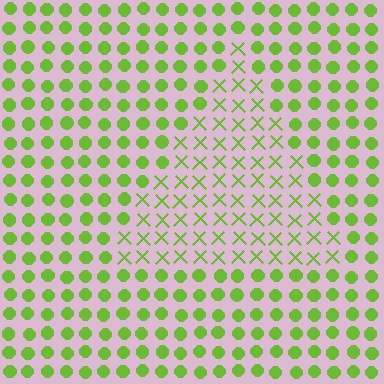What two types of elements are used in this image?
The image uses X marks inside the triangle region and circles outside it.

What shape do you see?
I see a triangle.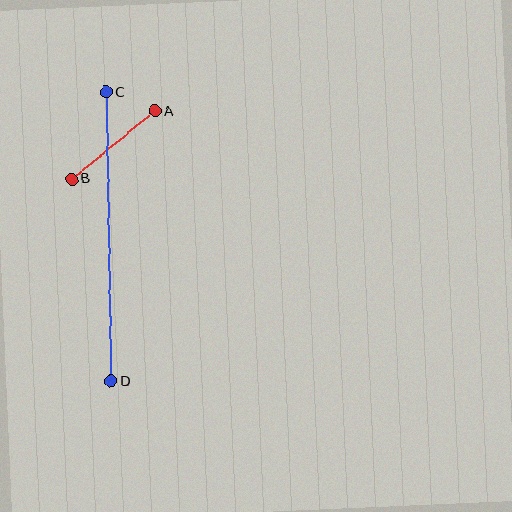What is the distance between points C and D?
The distance is approximately 289 pixels.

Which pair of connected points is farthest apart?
Points C and D are farthest apart.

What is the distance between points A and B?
The distance is approximately 108 pixels.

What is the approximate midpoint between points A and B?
The midpoint is at approximately (113, 145) pixels.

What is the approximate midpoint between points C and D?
The midpoint is at approximately (108, 237) pixels.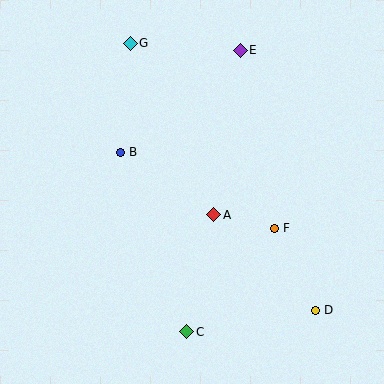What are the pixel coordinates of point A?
Point A is at (214, 215).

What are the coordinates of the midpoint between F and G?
The midpoint between F and G is at (202, 136).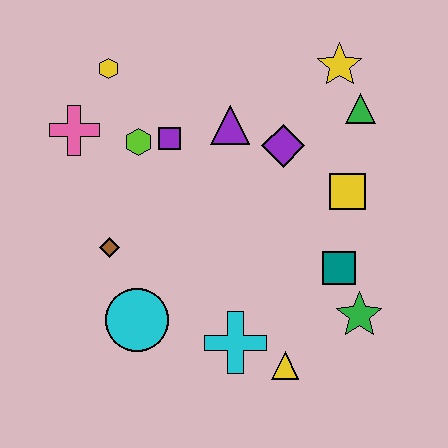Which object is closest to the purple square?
The lime hexagon is closest to the purple square.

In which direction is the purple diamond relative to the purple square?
The purple diamond is to the right of the purple square.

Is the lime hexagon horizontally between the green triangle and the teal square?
No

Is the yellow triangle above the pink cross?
No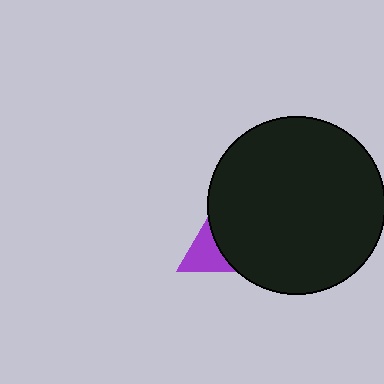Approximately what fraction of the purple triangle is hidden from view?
Roughly 61% of the purple triangle is hidden behind the black circle.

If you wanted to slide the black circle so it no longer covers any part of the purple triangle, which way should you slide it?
Slide it right — that is the most direct way to separate the two shapes.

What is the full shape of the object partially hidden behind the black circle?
The partially hidden object is a purple triangle.